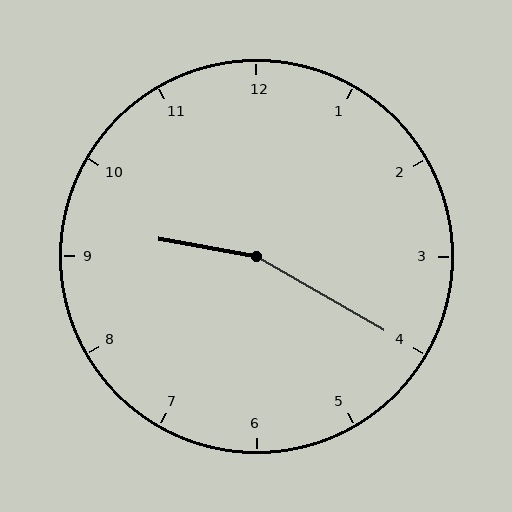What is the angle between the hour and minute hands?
Approximately 160 degrees.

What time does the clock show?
9:20.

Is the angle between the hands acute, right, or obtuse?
It is obtuse.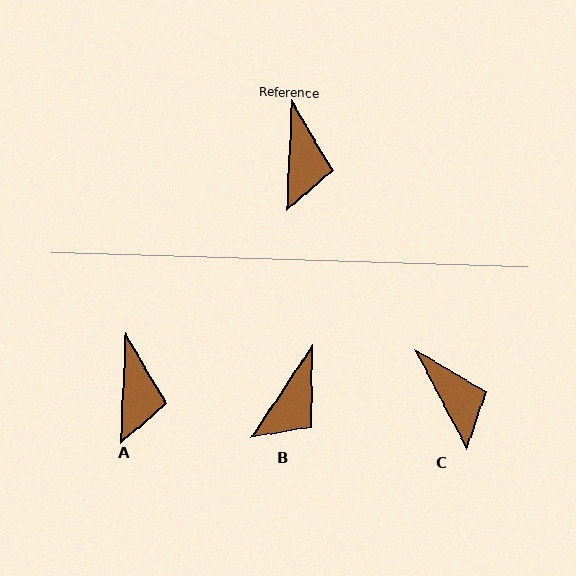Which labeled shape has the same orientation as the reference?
A.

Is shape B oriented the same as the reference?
No, it is off by about 31 degrees.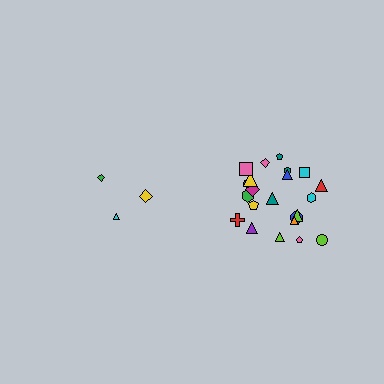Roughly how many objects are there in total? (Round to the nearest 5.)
Roughly 25 objects in total.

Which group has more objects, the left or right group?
The right group.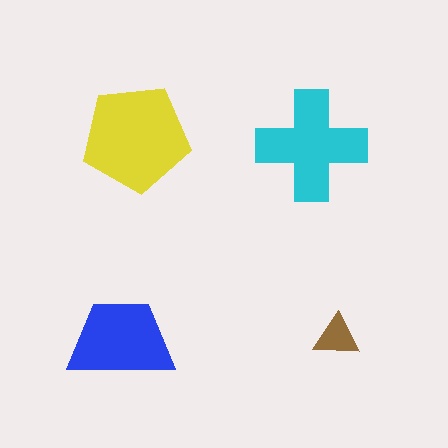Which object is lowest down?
The brown triangle is bottommost.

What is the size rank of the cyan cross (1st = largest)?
2nd.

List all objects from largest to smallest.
The yellow pentagon, the cyan cross, the blue trapezoid, the brown triangle.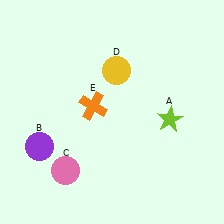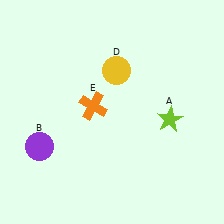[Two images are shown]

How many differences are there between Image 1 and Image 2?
There is 1 difference between the two images.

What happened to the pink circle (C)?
The pink circle (C) was removed in Image 2. It was in the bottom-left area of Image 1.